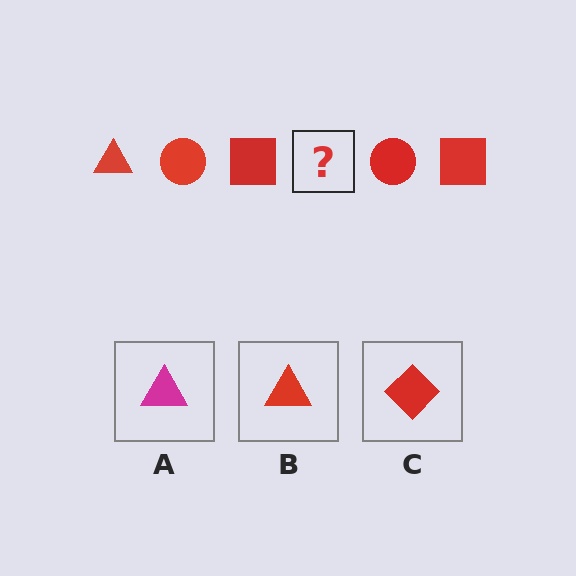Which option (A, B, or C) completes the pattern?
B.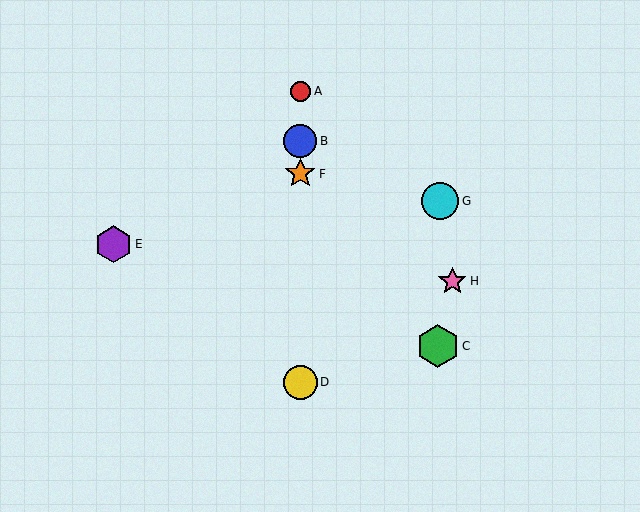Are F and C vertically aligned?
No, F is at x≈300 and C is at x≈438.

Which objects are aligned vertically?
Objects A, B, D, F are aligned vertically.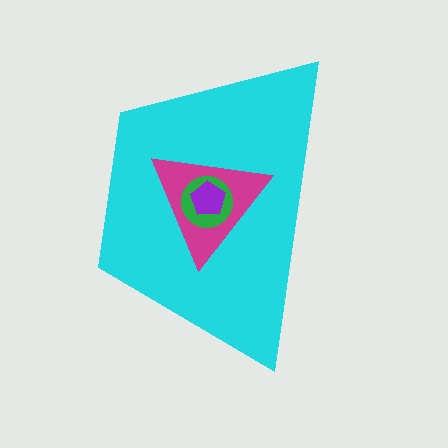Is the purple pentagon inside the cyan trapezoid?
Yes.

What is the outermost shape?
The cyan trapezoid.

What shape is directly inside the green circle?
The purple pentagon.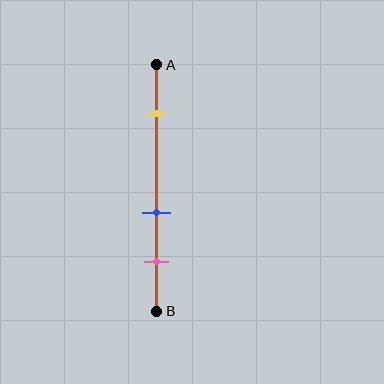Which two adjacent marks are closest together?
The blue and pink marks are the closest adjacent pair.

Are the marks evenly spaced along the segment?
No, the marks are not evenly spaced.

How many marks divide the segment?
There are 3 marks dividing the segment.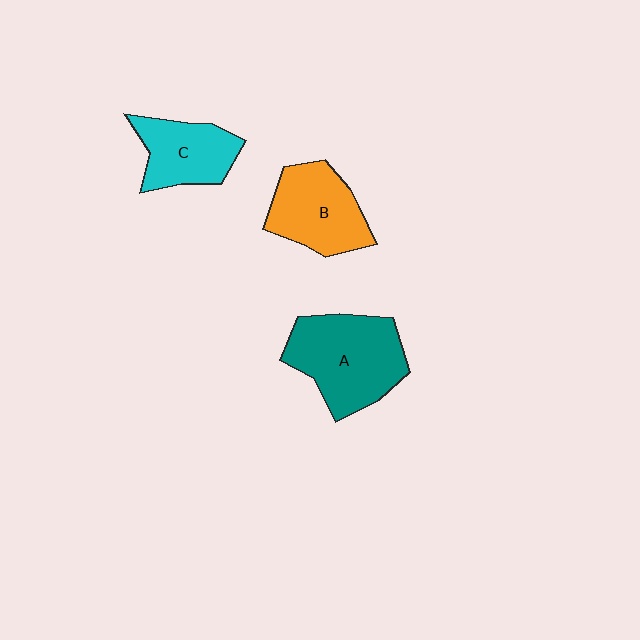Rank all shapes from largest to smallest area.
From largest to smallest: A (teal), B (orange), C (cyan).